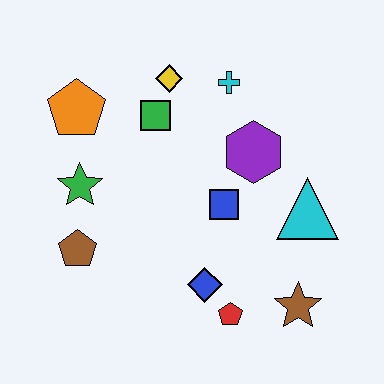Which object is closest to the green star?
The brown pentagon is closest to the green star.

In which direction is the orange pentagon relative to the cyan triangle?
The orange pentagon is to the left of the cyan triangle.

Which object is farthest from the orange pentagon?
The brown star is farthest from the orange pentagon.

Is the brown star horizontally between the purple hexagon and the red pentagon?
No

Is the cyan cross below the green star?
No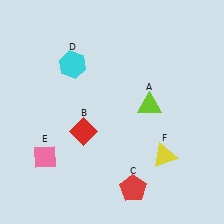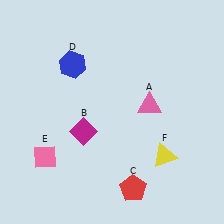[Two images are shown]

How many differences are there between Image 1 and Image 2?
There are 3 differences between the two images.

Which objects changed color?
A changed from lime to pink. B changed from red to magenta. D changed from cyan to blue.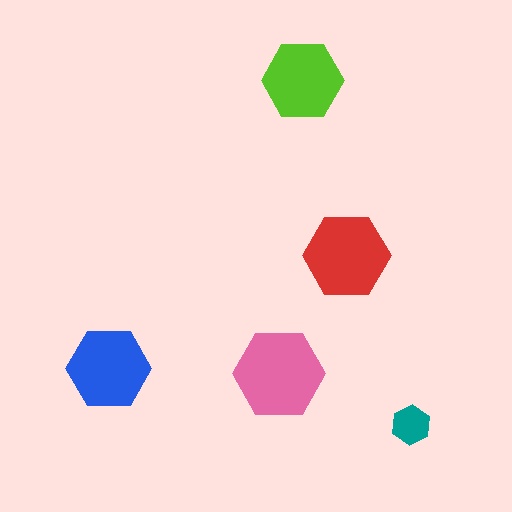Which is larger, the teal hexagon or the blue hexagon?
The blue one.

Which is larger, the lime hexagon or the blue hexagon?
The blue one.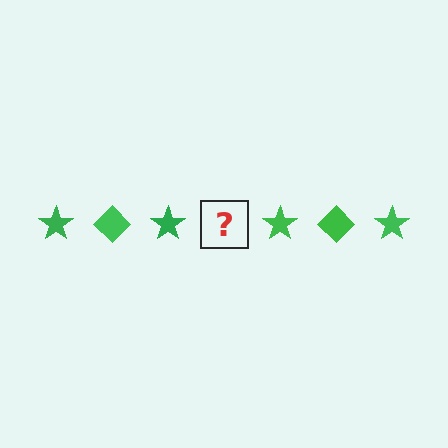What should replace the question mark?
The question mark should be replaced with a green diamond.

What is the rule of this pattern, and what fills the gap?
The rule is that the pattern cycles through star, diamond shapes in green. The gap should be filled with a green diamond.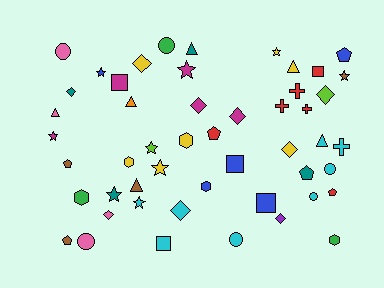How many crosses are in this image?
There are 4 crosses.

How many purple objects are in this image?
There is 1 purple object.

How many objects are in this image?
There are 50 objects.